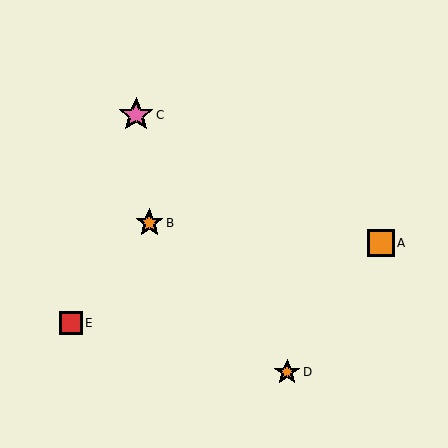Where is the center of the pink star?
The center of the pink star is at (136, 115).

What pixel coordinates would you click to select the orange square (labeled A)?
Click at (381, 243) to select the orange square A.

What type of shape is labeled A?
Shape A is an orange square.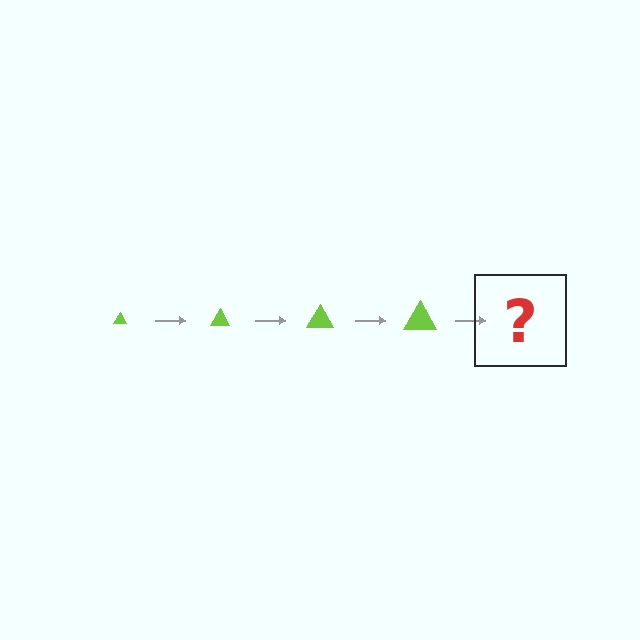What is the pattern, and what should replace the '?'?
The pattern is that the triangle gets progressively larger each step. The '?' should be a lime triangle, larger than the previous one.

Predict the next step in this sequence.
The next step is a lime triangle, larger than the previous one.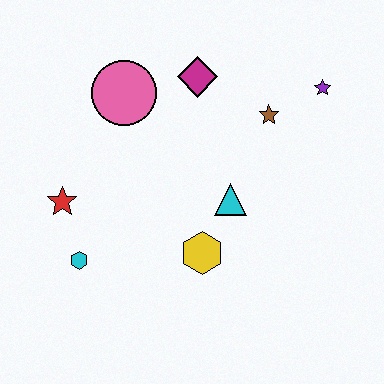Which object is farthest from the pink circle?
The purple star is farthest from the pink circle.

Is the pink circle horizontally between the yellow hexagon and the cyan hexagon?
Yes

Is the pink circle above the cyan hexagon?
Yes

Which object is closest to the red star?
The cyan hexagon is closest to the red star.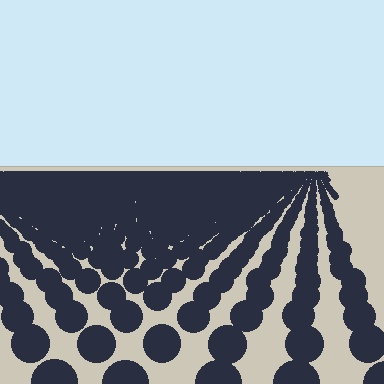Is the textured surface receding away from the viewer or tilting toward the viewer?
The surface is receding away from the viewer. Texture elements get smaller and denser toward the top.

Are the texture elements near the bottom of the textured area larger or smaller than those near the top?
Larger. Near the bottom, elements are closer to the viewer and appear at a bigger on-screen size.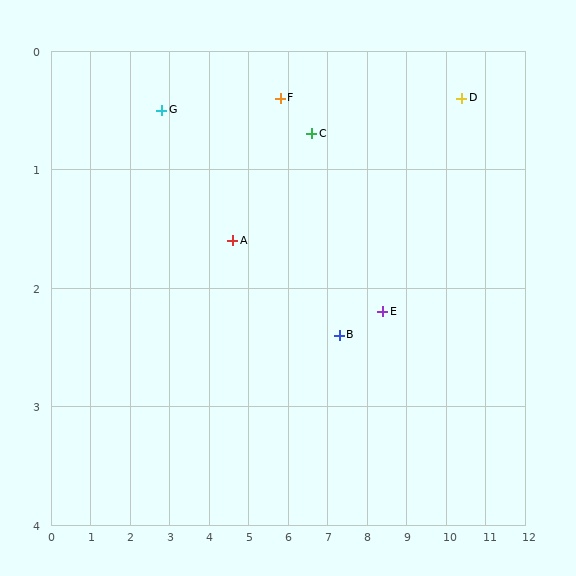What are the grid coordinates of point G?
Point G is at approximately (2.8, 0.5).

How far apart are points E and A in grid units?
Points E and A are about 3.8 grid units apart.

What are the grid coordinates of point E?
Point E is at approximately (8.4, 2.2).